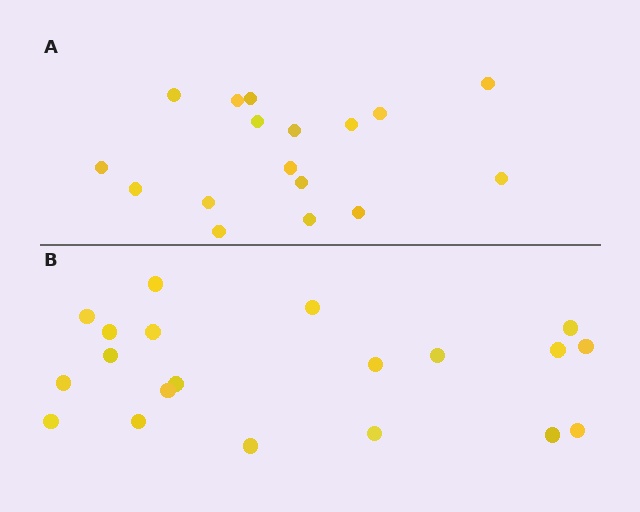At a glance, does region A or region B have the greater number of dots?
Region B (the bottom region) has more dots.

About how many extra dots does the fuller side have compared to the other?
Region B has just a few more — roughly 2 or 3 more dots than region A.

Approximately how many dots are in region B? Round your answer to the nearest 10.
About 20 dots.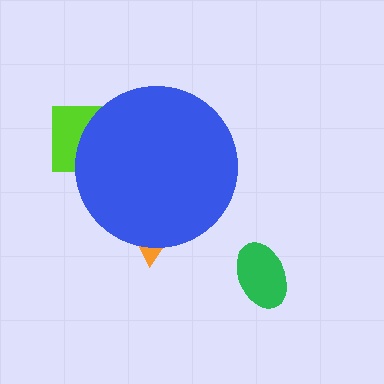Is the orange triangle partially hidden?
Yes, the orange triangle is partially hidden behind the blue circle.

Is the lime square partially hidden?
Yes, the lime square is partially hidden behind the blue circle.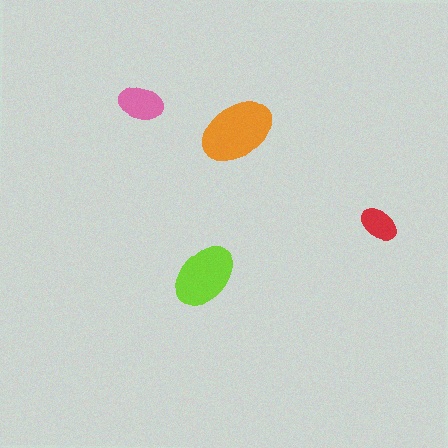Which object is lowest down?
The lime ellipse is bottommost.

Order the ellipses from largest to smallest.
the orange one, the lime one, the pink one, the red one.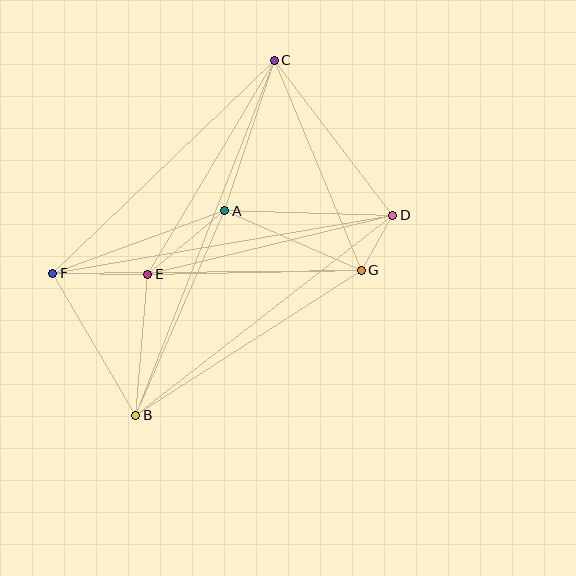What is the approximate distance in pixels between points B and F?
The distance between B and F is approximately 165 pixels.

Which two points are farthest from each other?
Points B and C are farthest from each other.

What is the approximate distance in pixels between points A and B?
The distance between A and B is approximately 223 pixels.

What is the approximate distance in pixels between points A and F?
The distance between A and F is approximately 183 pixels.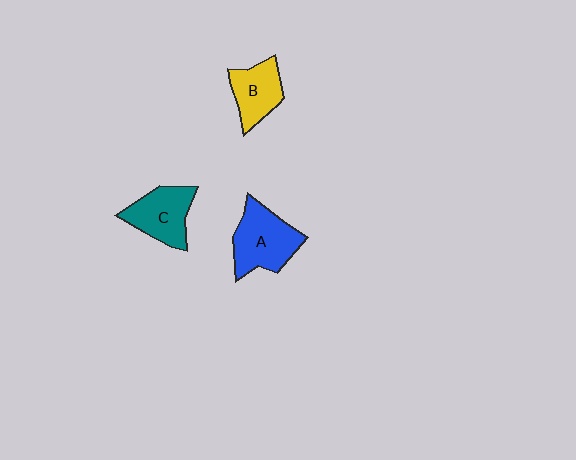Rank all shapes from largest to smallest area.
From largest to smallest: A (blue), C (teal), B (yellow).